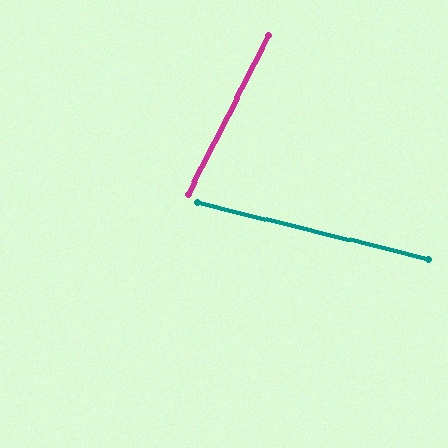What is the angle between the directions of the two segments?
Approximately 77 degrees.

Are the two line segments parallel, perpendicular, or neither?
Neither parallel nor perpendicular — they differ by about 77°.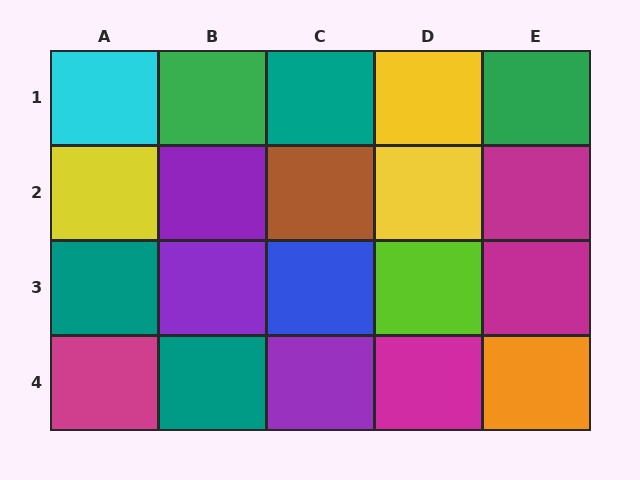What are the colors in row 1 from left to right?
Cyan, green, teal, yellow, green.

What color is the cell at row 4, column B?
Teal.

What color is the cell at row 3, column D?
Lime.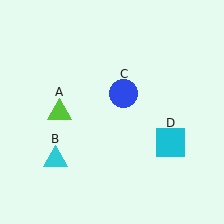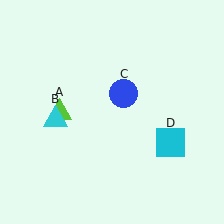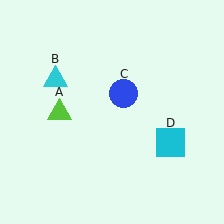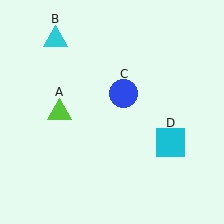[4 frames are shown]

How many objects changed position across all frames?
1 object changed position: cyan triangle (object B).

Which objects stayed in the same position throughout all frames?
Lime triangle (object A) and blue circle (object C) and cyan square (object D) remained stationary.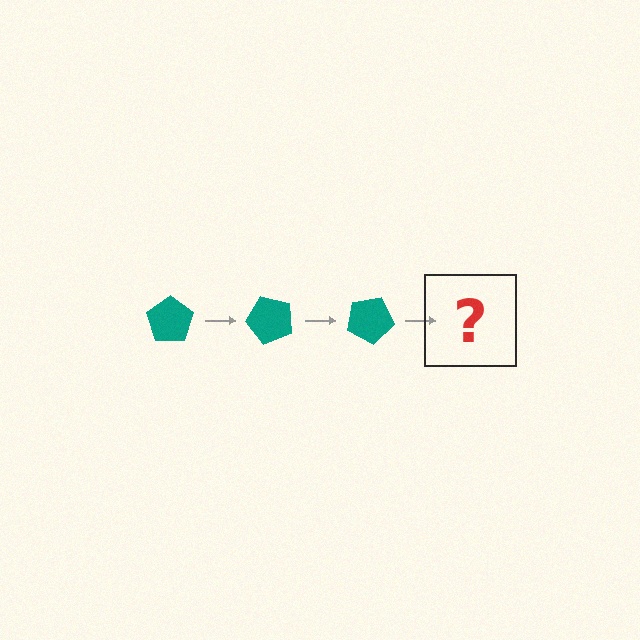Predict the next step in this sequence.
The next step is a teal pentagon rotated 150 degrees.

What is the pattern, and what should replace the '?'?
The pattern is that the pentagon rotates 50 degrees each step. The '?' should be a teal pentagon rotated 150 degrees.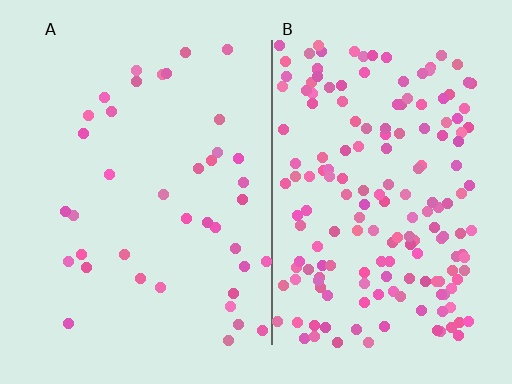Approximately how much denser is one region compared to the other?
Approximately 4.5× — region B over region A.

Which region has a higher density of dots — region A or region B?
B (the right).